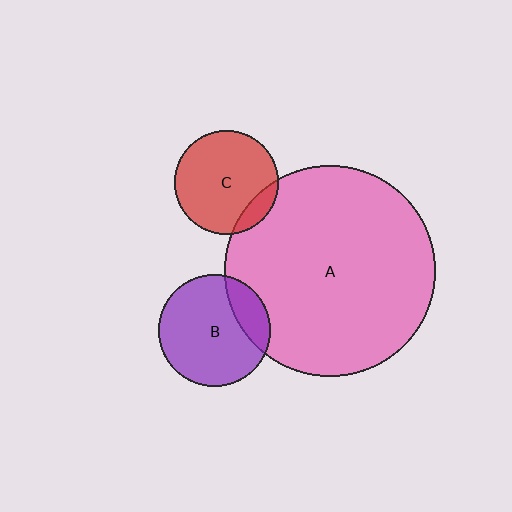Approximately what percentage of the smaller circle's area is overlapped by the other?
Approximately 10%.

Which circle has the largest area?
Circle A (pink).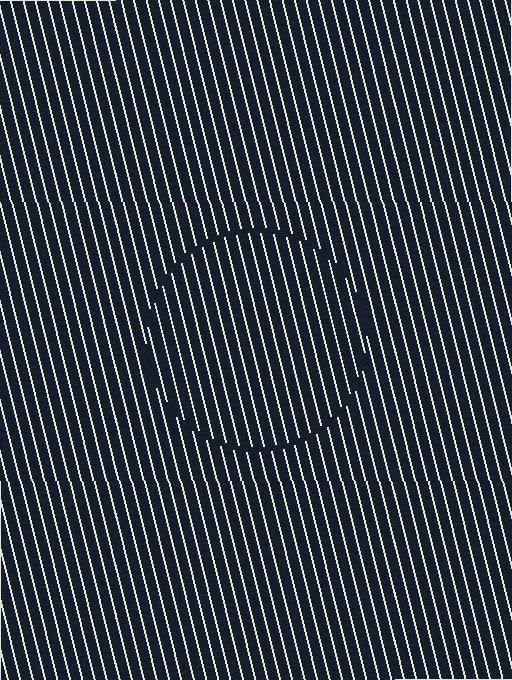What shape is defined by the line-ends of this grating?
An illusory circle. The interior of the shape contains the same grating, shifted by half a period — the contour is defined by the phase discontinuity where line-ends from the inner and outer gratings abut.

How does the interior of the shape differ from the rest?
The interior of the shape contains the same grating, shifted by half a period — the contour is defined by the phase discontinuity where line-ends from the inner and outer gratings abut.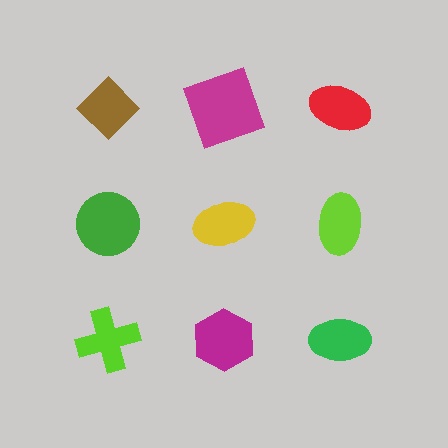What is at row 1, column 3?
A red ellipse.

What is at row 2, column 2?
A yellow ellipse.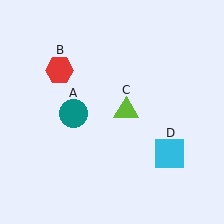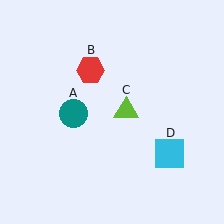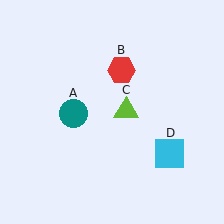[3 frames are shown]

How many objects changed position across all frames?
1 object changed position: red hexagon (object B).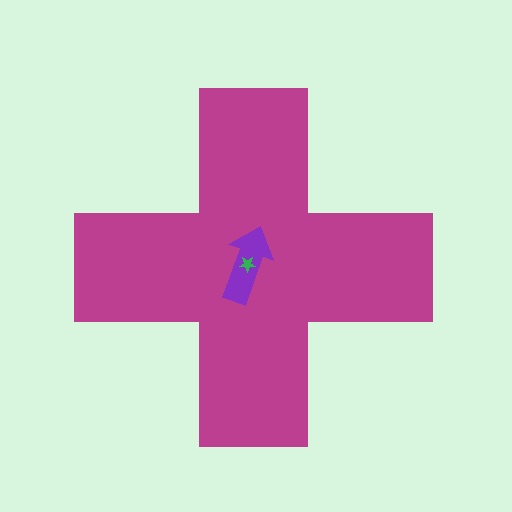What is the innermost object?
The green star.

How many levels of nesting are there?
3.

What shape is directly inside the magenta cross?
The purple arrow.